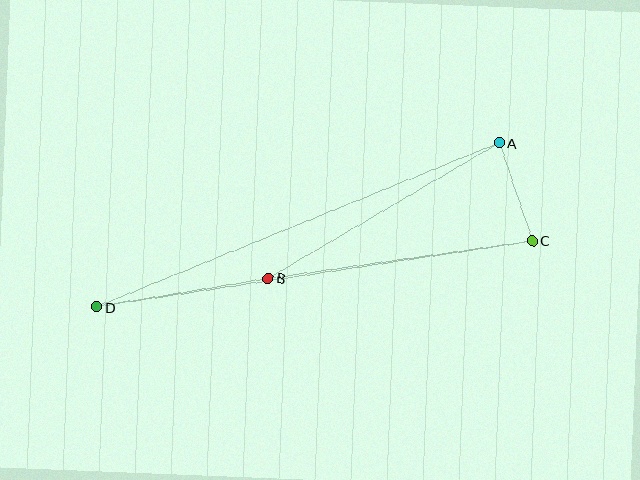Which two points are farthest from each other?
Points C and D are farthest from each other.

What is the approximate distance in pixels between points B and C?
The distance between B and C is approximately 267 pixels.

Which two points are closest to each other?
Points A and C are closest to each other.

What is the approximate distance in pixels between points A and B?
The distance between A and B is approximately 268 pixels.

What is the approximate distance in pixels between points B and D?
The distance between B and D is approximately 173 pixels.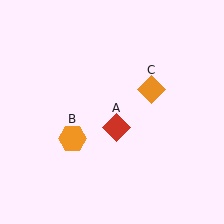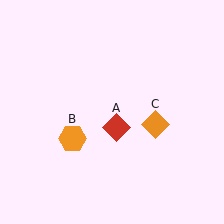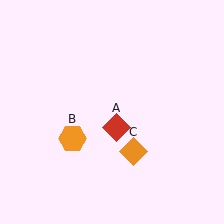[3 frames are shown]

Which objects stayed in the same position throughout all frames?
Red diamond (object A) and orange hexagon (object B) remained stationary.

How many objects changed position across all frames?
1 object changed position: orange diamond (object C).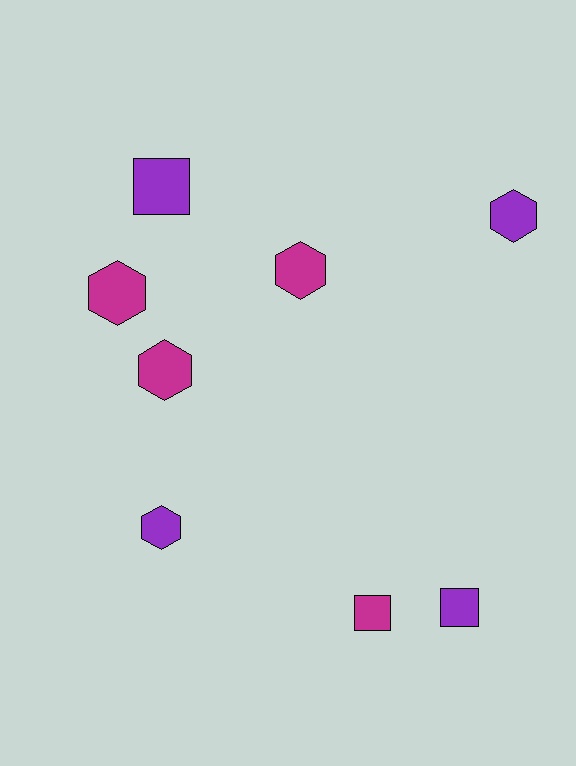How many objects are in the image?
There are 8 objects.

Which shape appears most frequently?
Hexagon, with 5 objects.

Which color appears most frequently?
Purple, with 4 objects.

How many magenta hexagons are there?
There are 3 magenta hexagons.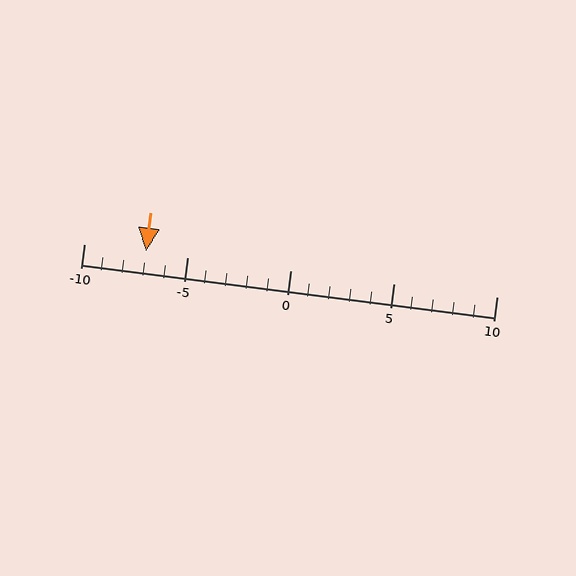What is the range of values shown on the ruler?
The ruler shows values from -10 to 10.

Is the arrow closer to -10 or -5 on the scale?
The arrow is closer to -5.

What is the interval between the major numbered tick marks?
The major tick marks are spaced 5 units apart.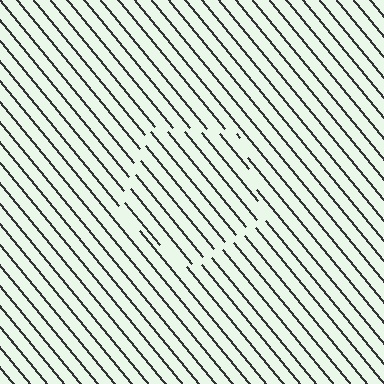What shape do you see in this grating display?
An illusory pentagon. The interior of the shape contains the same grating, shifted by half a period — the contour is defined by the phase discontinuity where line-ends from the inner and outer gratings abut.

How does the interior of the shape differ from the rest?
The interior of the shape contains the same grating, shifted by half a period — the contour is defined by the phase discontinuity where line-ends from the inner and outer gratings abut.